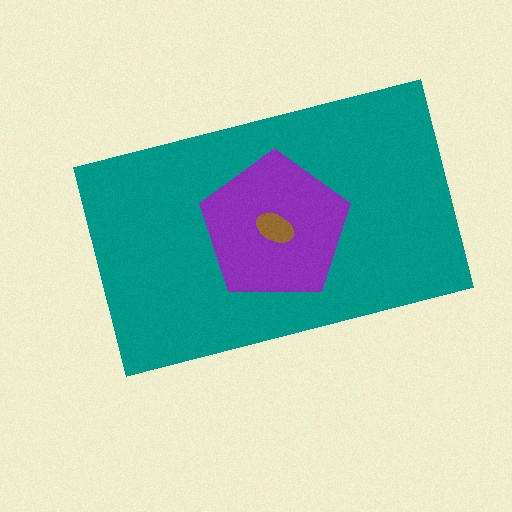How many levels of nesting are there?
3.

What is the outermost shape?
The teal rectangle.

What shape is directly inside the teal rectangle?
The purple pentagon.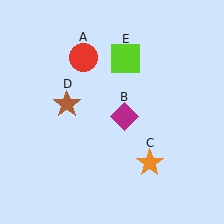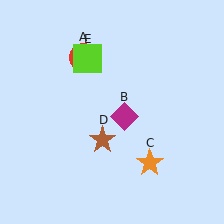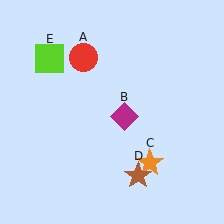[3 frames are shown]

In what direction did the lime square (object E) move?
The lime square (object E) moved left.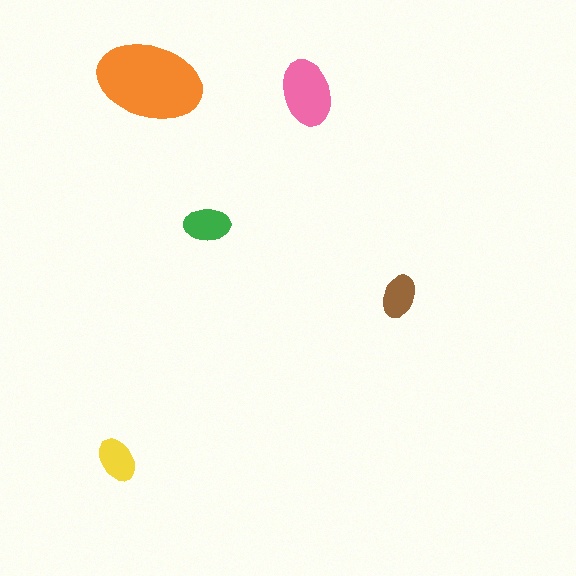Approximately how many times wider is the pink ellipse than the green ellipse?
About 1.5 times wider.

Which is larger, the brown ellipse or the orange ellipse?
The orange one.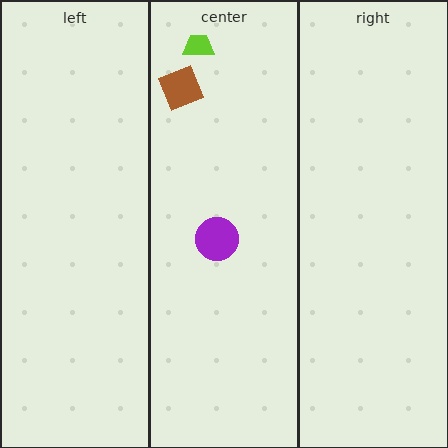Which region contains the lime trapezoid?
The center region.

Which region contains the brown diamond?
The center region.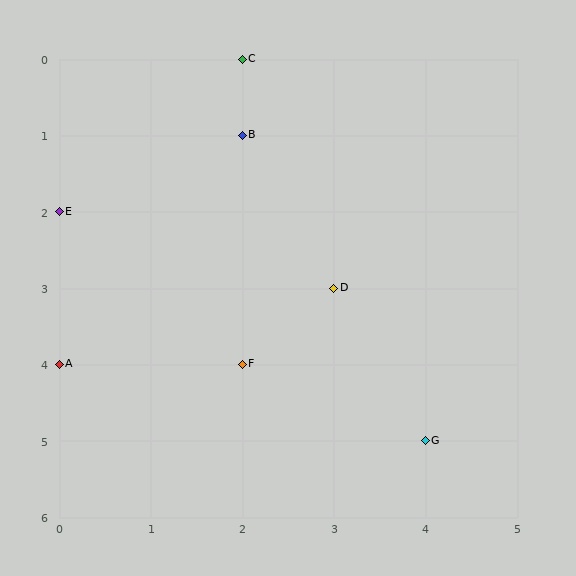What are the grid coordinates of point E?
Point E is at grid coordinates (0, 2).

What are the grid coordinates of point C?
Point C is at grid coordinates (2, 0).